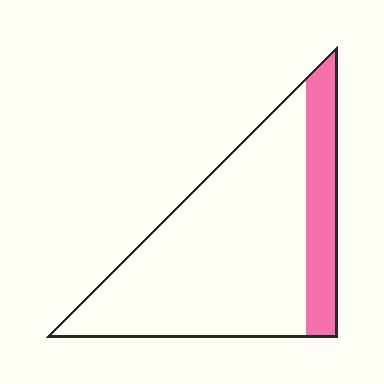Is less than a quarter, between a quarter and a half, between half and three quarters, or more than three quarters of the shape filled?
Less than a quarter.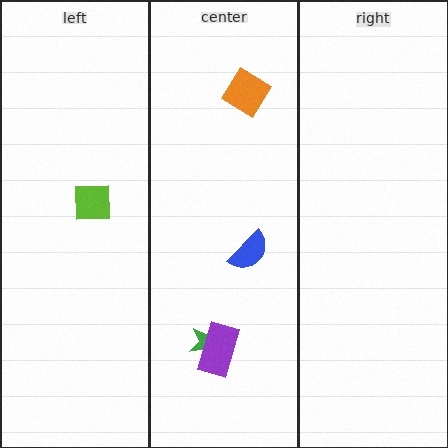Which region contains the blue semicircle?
The center region.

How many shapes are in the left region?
1.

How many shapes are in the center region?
4.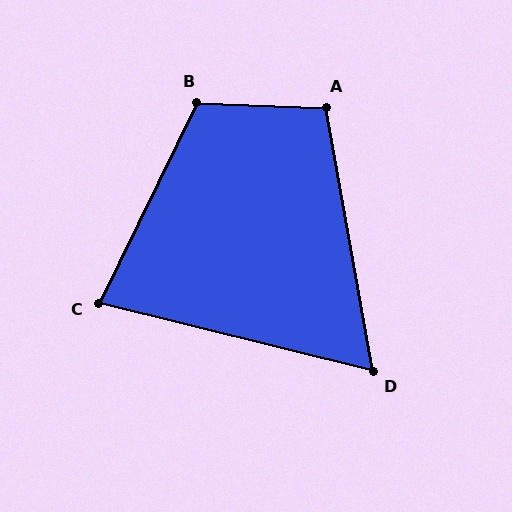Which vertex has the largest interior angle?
B, at approximately 114 degrees.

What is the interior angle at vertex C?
Approximately 78 degrees (acute).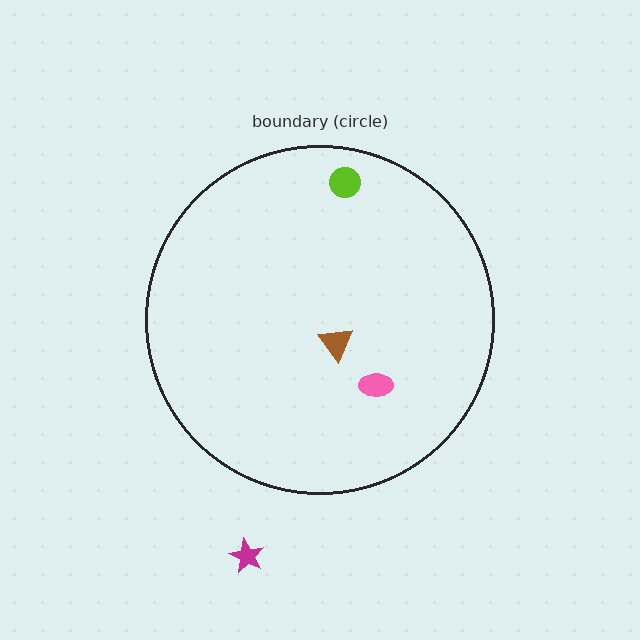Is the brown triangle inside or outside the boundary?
Inside.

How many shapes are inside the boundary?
3 inside, 1 outside.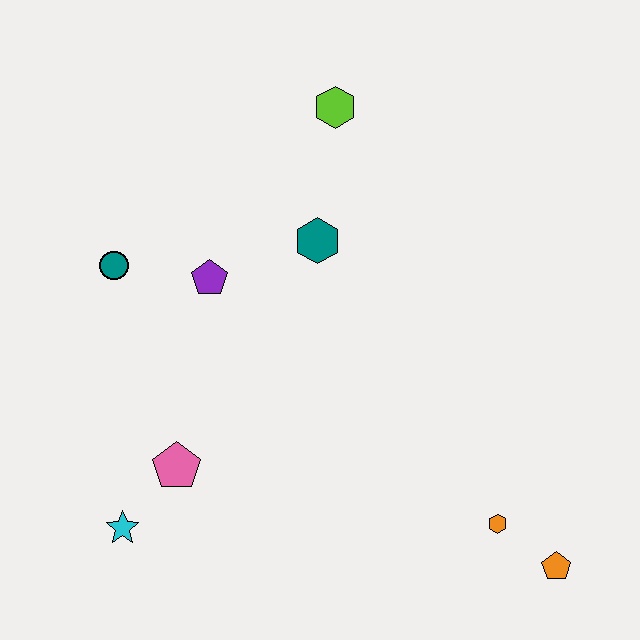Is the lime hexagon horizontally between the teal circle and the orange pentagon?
Yes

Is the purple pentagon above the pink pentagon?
Yes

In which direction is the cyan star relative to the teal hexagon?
The cyan star is below the teal hexagon.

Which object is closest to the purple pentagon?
The teal circle is closest to the purple pentagon.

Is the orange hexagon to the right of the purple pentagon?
Yes